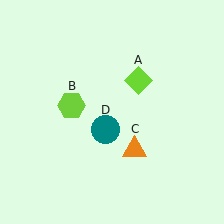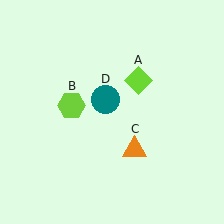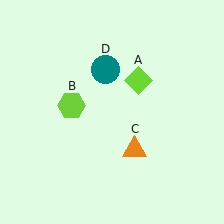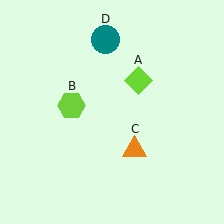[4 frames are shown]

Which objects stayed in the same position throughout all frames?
Lime diamond (object A) and lime hexagon (object B) and orange triangle (object C) remained stationary.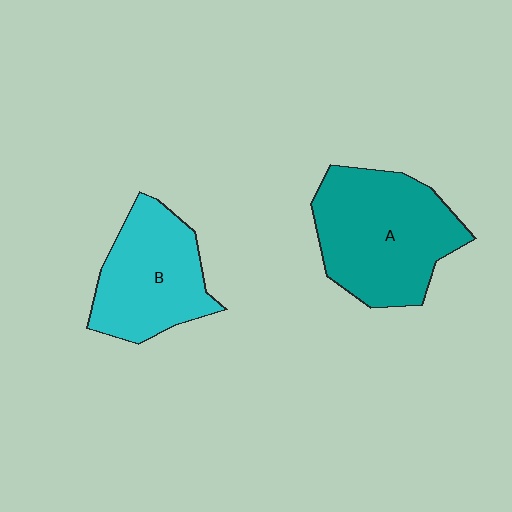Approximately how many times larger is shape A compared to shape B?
Approximately 1.3 times.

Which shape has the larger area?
Shape A (teal).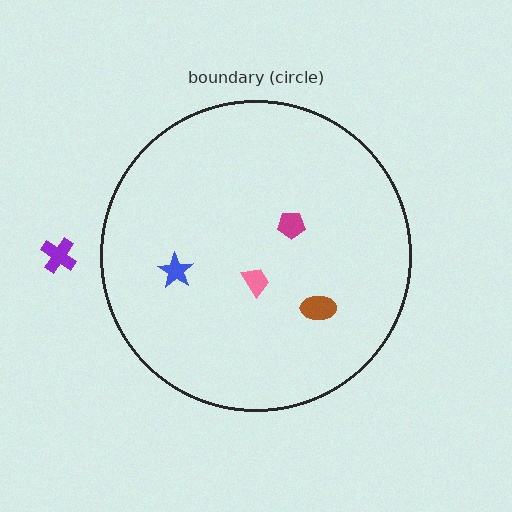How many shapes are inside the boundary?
4 inside, 1 outside.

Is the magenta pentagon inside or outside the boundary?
Inside.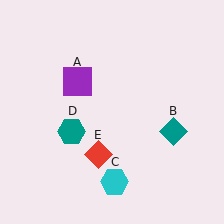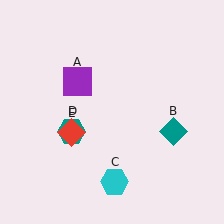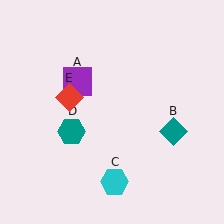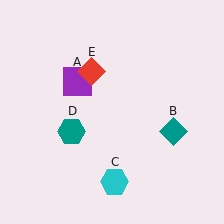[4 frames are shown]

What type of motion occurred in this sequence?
The red diamond (object E) rotated clockwise around the center of the scene.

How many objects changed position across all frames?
1 object changed position: red diamond (object E).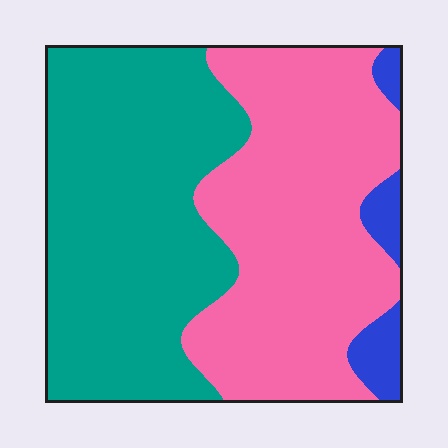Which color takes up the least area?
Blue, at roughly 5%.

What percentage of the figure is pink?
Pink covers 46% of the figure.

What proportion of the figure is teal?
Teal takes up about one half (1/2) of the figure.